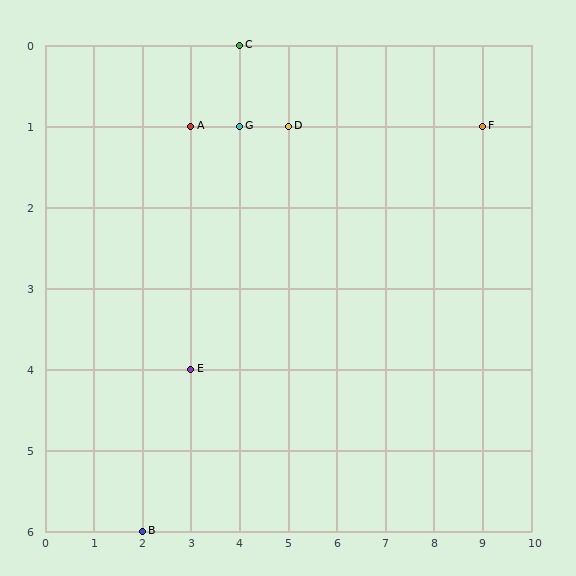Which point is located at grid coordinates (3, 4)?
Point E is at (3, 4).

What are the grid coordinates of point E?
Point E is at grid coordinates (3, 4).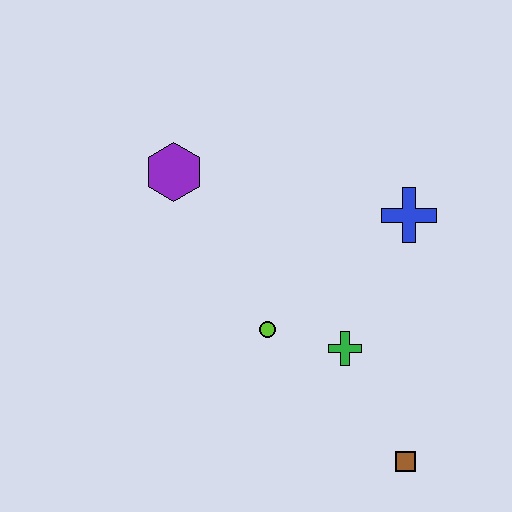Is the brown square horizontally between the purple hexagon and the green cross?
No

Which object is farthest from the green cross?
The purple hexagon is farthest from the green cross.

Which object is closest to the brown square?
The green cross is closest to the brown square.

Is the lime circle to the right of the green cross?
No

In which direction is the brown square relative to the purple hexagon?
The brown square is below the purple hexagon.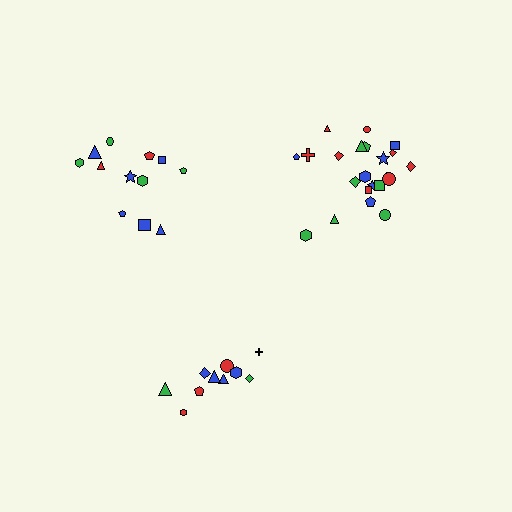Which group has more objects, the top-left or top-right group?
The top-right group.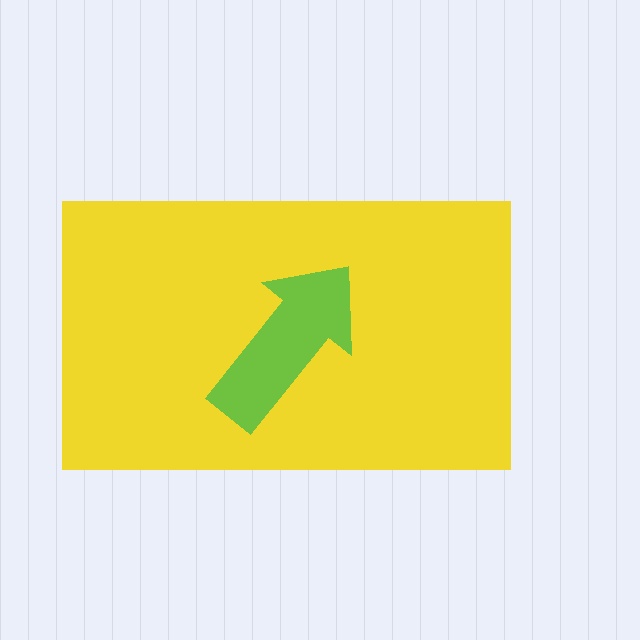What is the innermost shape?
The lime arrow.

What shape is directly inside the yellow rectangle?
The lime arrow.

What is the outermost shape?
The yellow rectangle.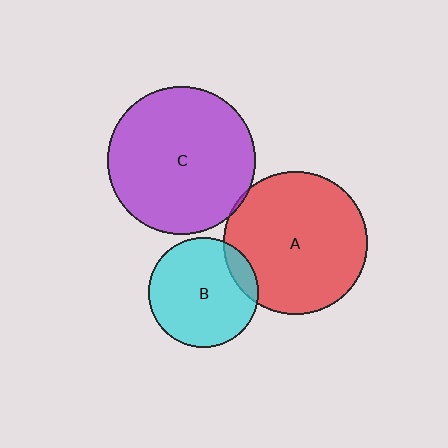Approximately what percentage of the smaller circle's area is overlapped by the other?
Approximately 10%.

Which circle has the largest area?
Circle C (purple).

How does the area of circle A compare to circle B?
Approximately 1.7 times.